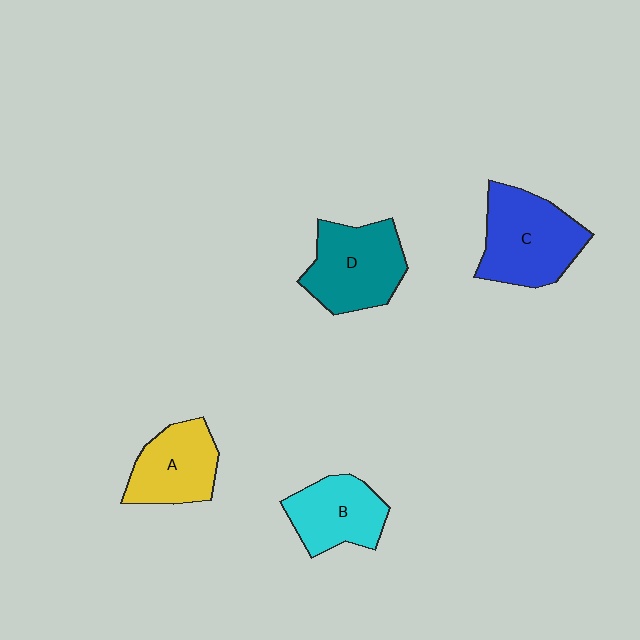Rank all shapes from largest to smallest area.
From largest to smallest: C (blue), D (teal), A (yellow), B (cyan).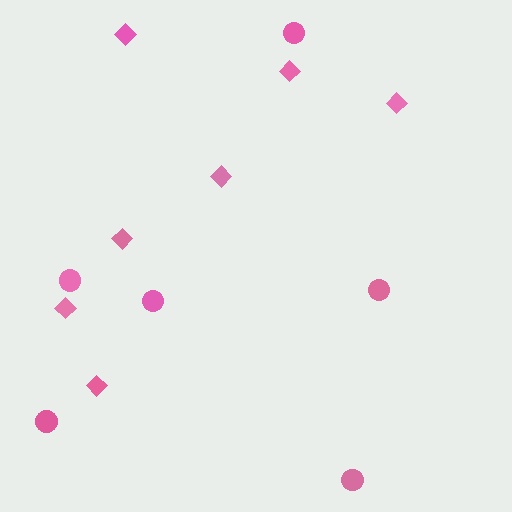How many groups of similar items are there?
There are 2 groups: one group of diamonds (7) and one group of circles (6).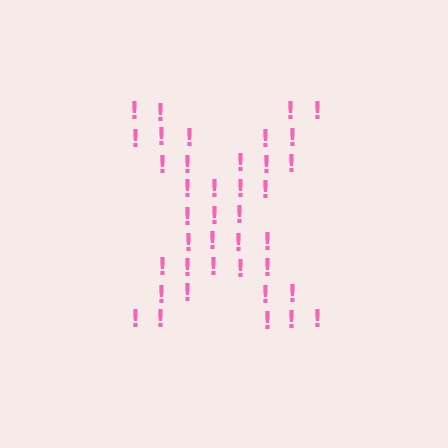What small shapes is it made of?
It is made of small exclamation marks.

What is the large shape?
The large shape is the letter X.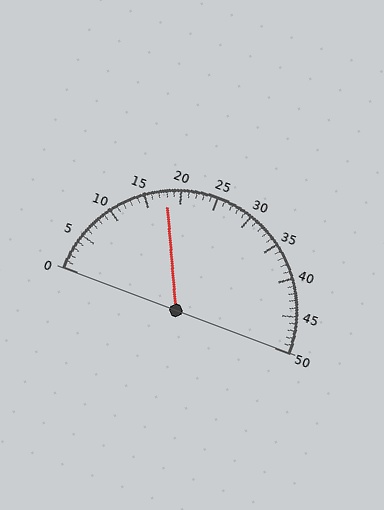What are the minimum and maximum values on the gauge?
The gauge ranges from 0 to 50.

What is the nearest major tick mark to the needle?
The nearest major tick mark is 20.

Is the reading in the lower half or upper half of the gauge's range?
The reading is in the lower half of the range (0 to 50).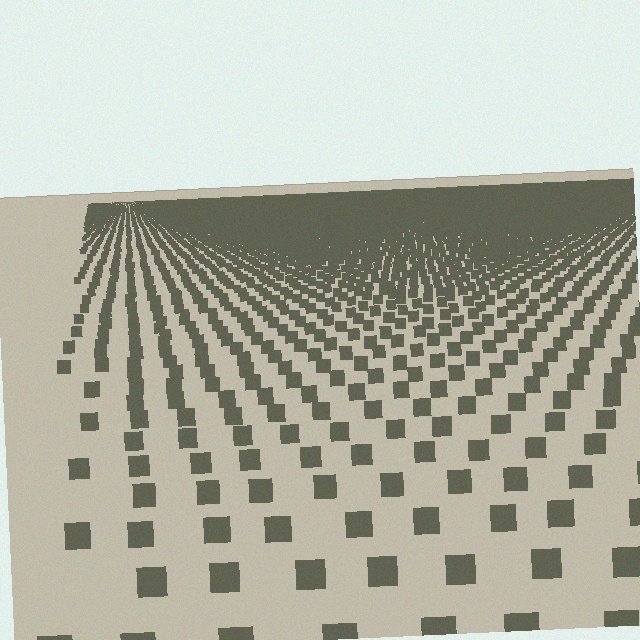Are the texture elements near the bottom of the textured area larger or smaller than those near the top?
Larger. Near the bottom, elements are closer to the viewer and appear at a bigger on-screen size.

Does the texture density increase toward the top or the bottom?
Density increases toward the top.